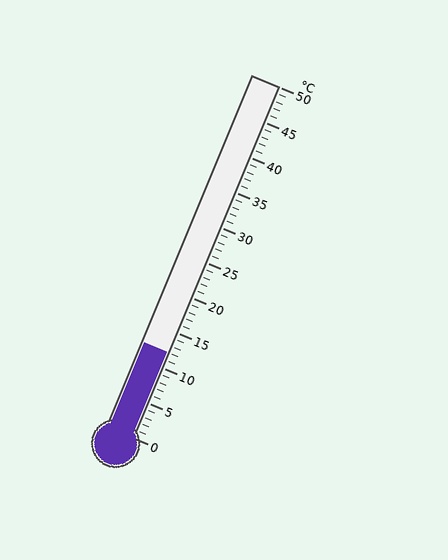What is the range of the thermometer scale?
The thermometer scale ranges from 0°C to 50°C.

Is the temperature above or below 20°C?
The temperature is below 20°C.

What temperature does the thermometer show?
The thermometer shows approximately 12°C.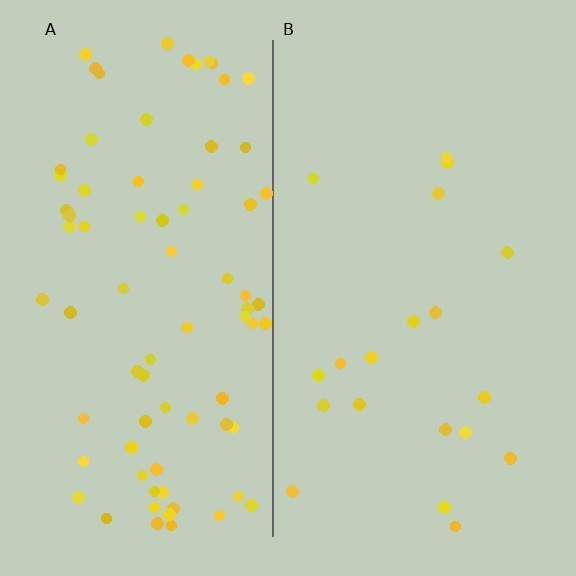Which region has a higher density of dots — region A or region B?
A (the left).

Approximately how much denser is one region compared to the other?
Approximately 3.9× — region A over region B.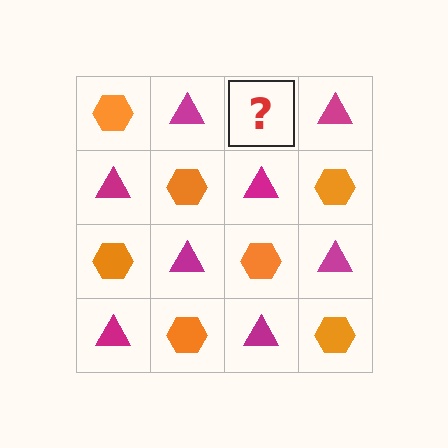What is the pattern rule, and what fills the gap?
The rule is that it alternates orange hexagon and magenta triangle in a checkerboard pattern. The gap should be filled with an orange hexagon.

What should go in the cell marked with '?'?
The missing cell should contain an orange hexagon.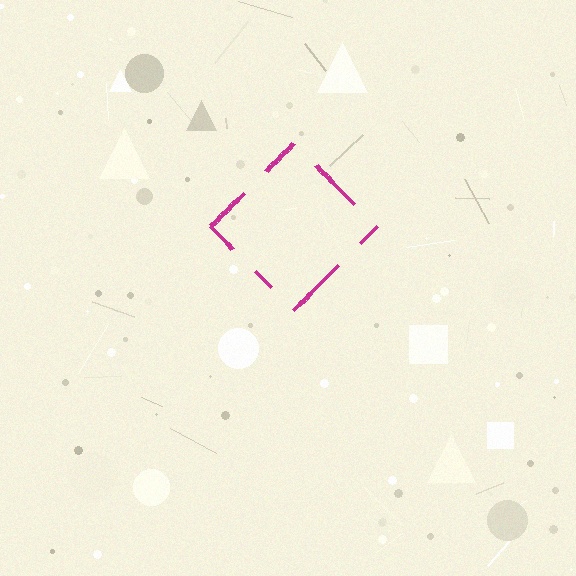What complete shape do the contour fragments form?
The contour fragments form a diamond.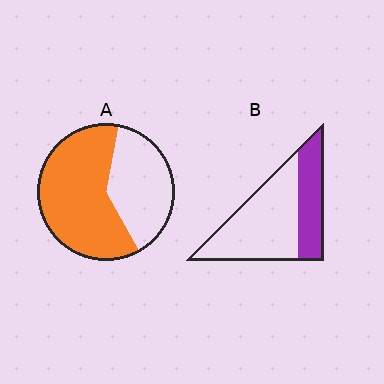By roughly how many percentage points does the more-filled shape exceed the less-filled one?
By roughly 25 percentage points (A over B).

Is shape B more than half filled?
No.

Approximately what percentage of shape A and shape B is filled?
A is approximately 60% and B is approximately 35%.